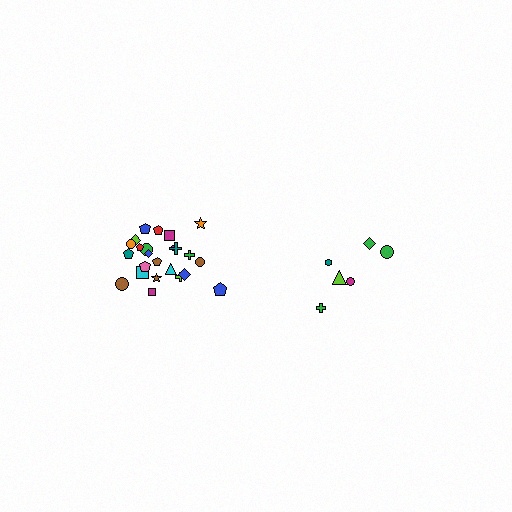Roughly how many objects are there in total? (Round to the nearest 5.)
Roughly 30 objects in total.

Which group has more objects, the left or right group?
The left group.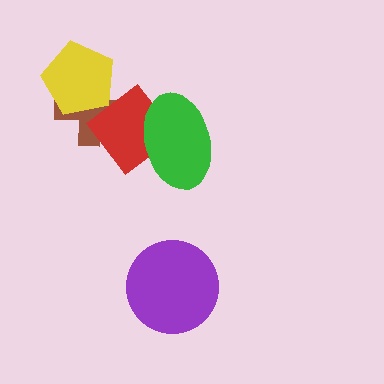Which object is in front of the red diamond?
The green ellipse is in front of the red diamond.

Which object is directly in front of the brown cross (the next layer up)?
The yellow pentagon is directly in front of the brown cross.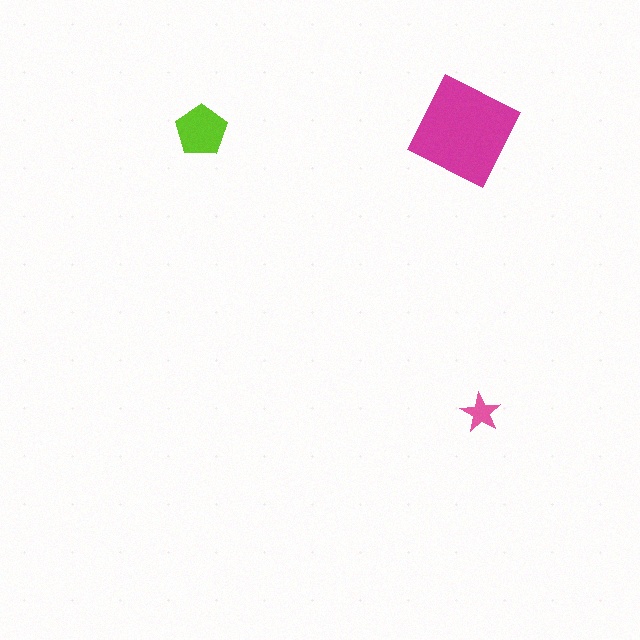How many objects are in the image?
There are 3 objects in the image.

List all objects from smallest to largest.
The pink star, the lime pentagon, the magenta square.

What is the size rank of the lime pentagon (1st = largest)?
2nd.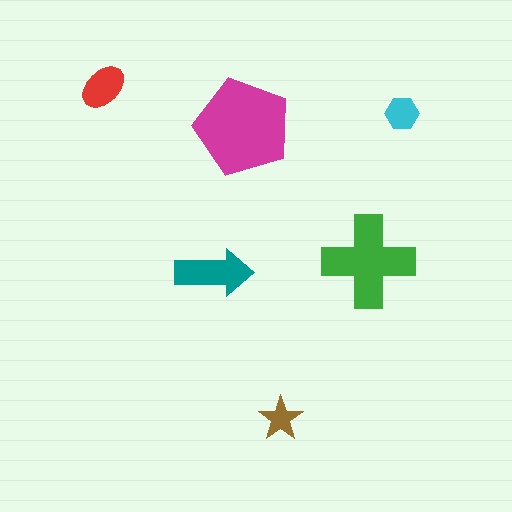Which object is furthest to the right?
The cyan hexagon is rightmost.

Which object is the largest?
The magenta pentagon.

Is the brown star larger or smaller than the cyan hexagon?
Smaller.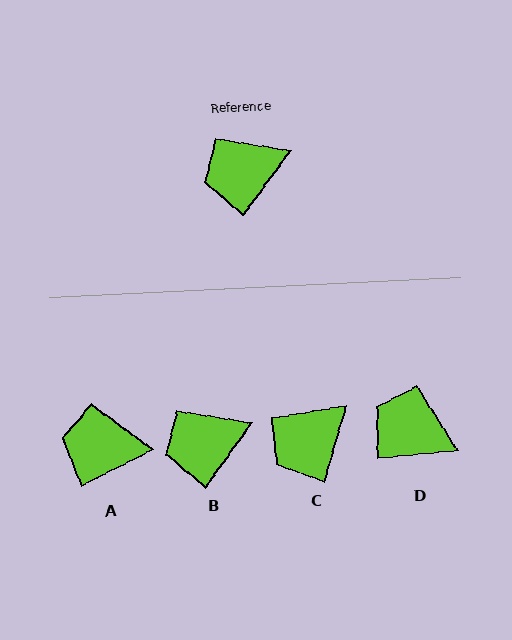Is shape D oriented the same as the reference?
No, it is off by about 48 degrees.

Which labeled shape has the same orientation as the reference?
B.